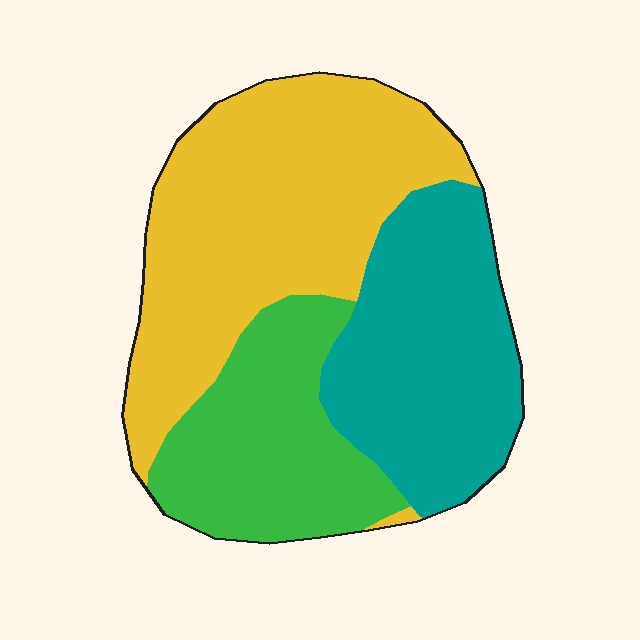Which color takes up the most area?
Yellow, at roughly 45%.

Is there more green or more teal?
Teal.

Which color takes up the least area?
Green, at roughly 25%.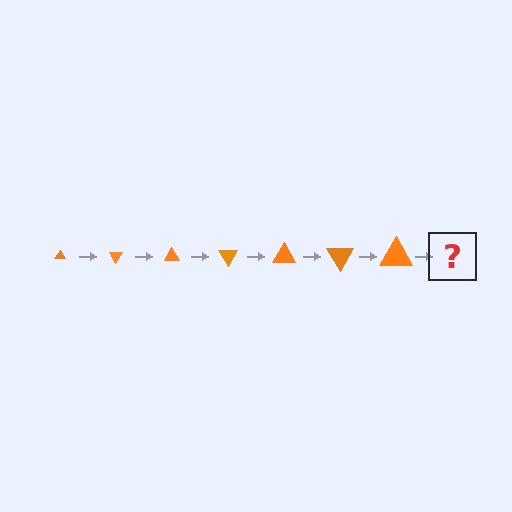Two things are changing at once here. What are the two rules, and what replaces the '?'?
The two rules are that the triangle grows larger each step and it rotates 60 degrees each step. The '?' should be a triangle, larger than the previous one and rotated 420 degrees from the start.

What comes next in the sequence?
The next element should be a triangle, larger than the previous one and rotated 420 degrees from the start.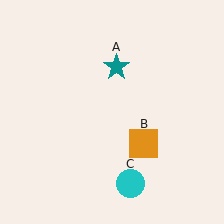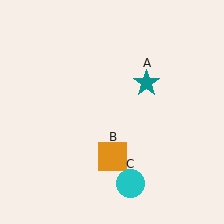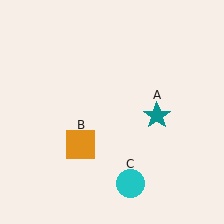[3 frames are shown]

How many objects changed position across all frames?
2 objects changed position: teal star (object A), orange square (object B).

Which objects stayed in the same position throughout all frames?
Cyan circle (object C) remained stationary.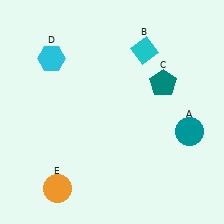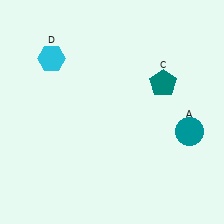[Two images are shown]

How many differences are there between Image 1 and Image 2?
There are 2 differences between the two images.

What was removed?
The cyan diamond (B), the orange circle (E) were removed in Image 2.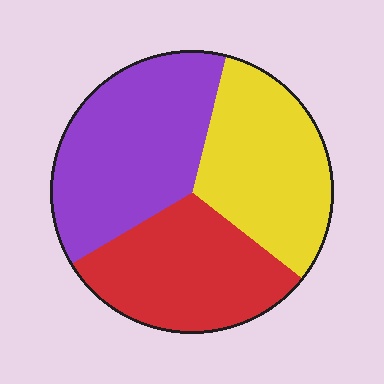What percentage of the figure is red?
Red covers around 30% of the figure.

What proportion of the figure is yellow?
Yellow covers roughly 30% of the figure.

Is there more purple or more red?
Purple.